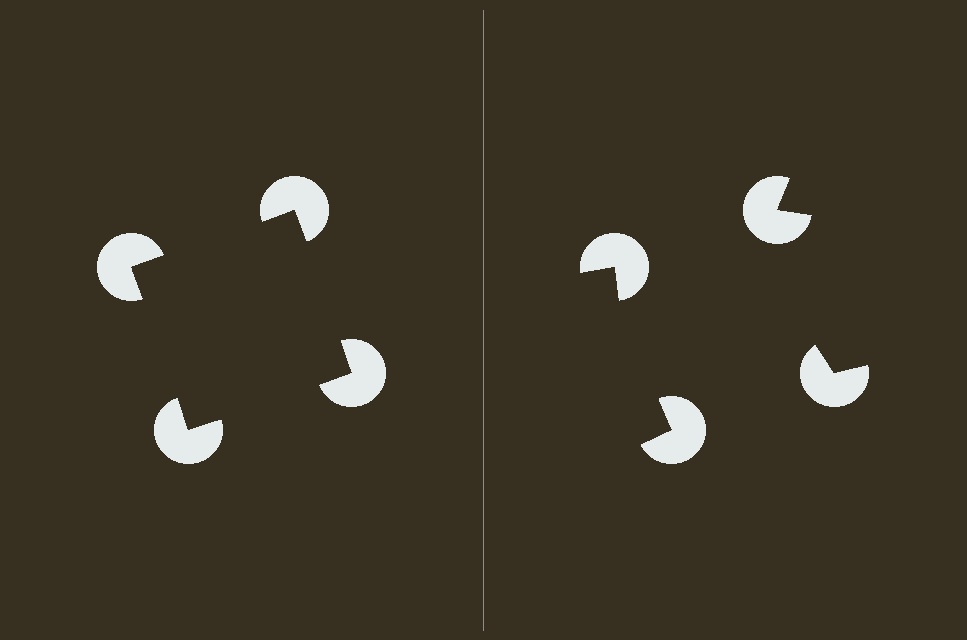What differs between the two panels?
The pac-man discs are positioned identically on both sides; only the wedge orientations differ. On the left they align to a square; on the right they are misaligned.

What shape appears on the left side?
An illusory square.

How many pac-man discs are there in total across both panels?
8 — 4 on each side.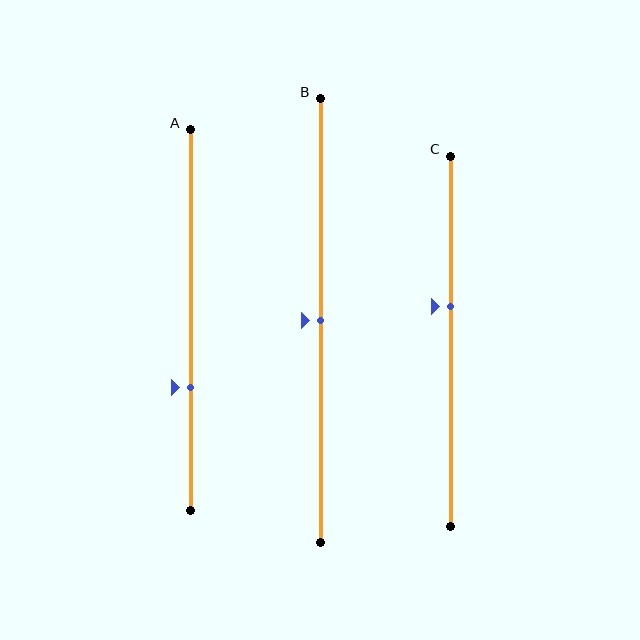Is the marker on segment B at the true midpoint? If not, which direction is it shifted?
Yes, the marker on segment B is at the true midpoint.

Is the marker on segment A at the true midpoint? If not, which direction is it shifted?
No, the marker on segment A is shifted downward by about 18% of the segment length.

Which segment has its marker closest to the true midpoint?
Segment B has its marker closest to the true midpoint.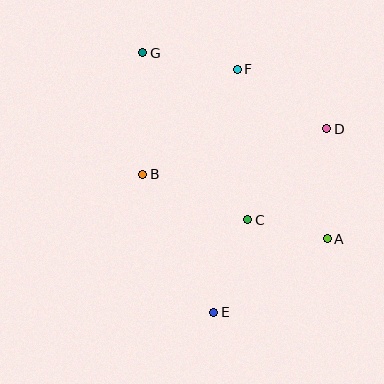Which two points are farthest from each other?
Points E and G are farthest from each other.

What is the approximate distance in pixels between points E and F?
The distance between E and F is approximately 244 pixels.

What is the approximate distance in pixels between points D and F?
The distance between D and F is approximately 107 pixels.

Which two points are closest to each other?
Points A and C are closest to each other.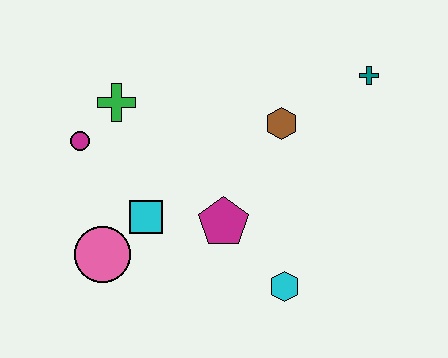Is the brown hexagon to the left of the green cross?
No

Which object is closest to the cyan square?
The pink circle is closest to the cyan square.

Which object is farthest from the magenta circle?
The teal cross is farthest from the magenta circle.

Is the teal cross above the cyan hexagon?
Yes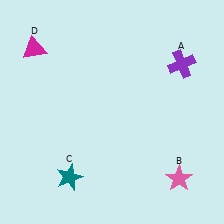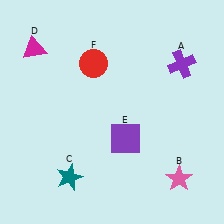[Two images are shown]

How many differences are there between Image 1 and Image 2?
There are 2 differences between the two images.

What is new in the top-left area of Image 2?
A red circle (F) was added in the top-left area of Image 2.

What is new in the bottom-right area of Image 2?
A purple square (E) was added in the bottom-right area of Image 2.